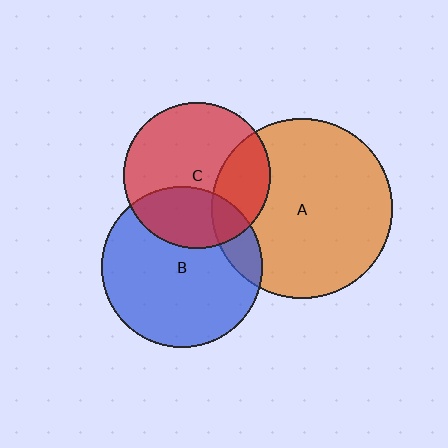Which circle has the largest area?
Circle A (orange).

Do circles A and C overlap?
Yes.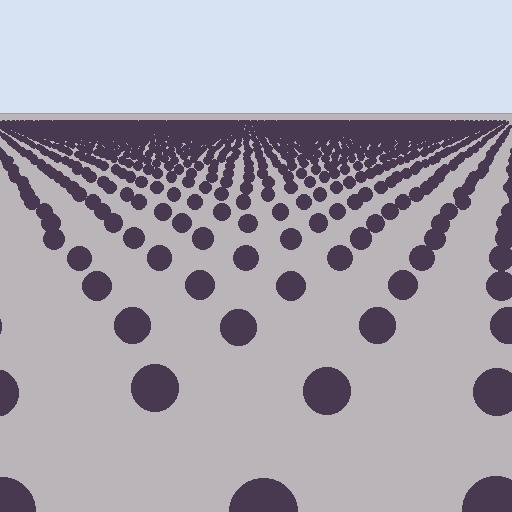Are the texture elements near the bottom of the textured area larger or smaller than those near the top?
Larger. Near the bottom, elements are closer to the viewer and appear at a bigger on-screen size.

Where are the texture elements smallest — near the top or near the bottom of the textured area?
Near the top.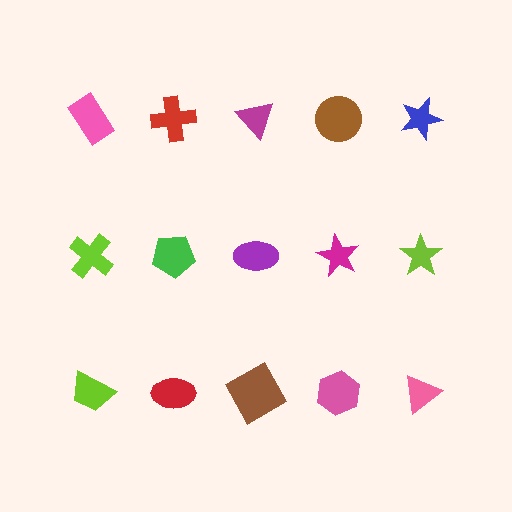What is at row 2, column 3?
A purple ellipse.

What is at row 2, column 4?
A magenta star.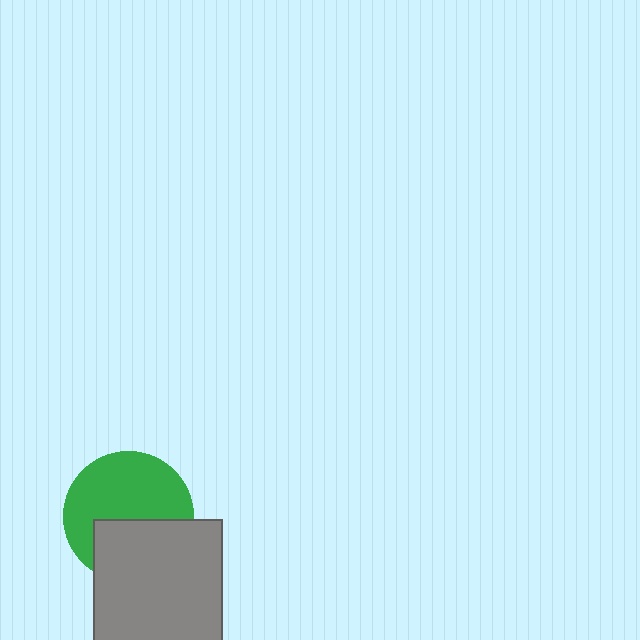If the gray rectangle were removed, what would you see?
You would see the complete green circle.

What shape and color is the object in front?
The object in front is a gray rectangle.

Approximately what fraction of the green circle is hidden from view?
Roughly 39% of the green circle is hidden behind the gray rectangle.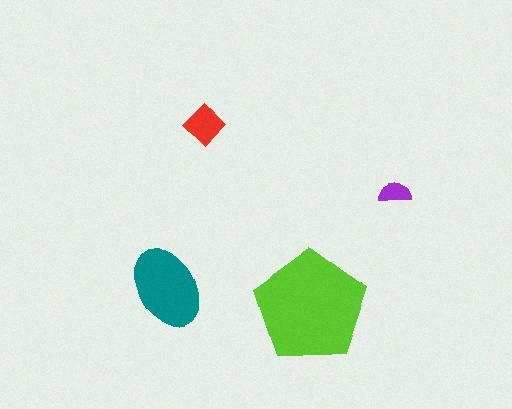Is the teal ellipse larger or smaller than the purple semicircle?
Larger.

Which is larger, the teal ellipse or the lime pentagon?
The lime pentagon.